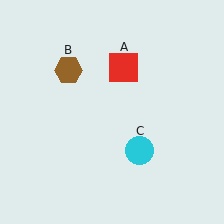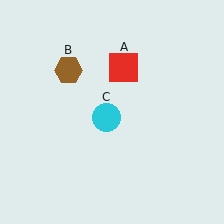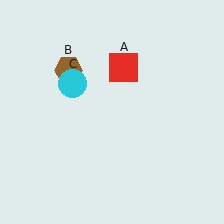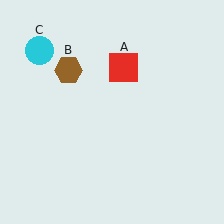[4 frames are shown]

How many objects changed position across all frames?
1 object changed position: cyan circle (object C).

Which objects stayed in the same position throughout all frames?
Red square (object A) and brown hexagon (object B) remained stationary.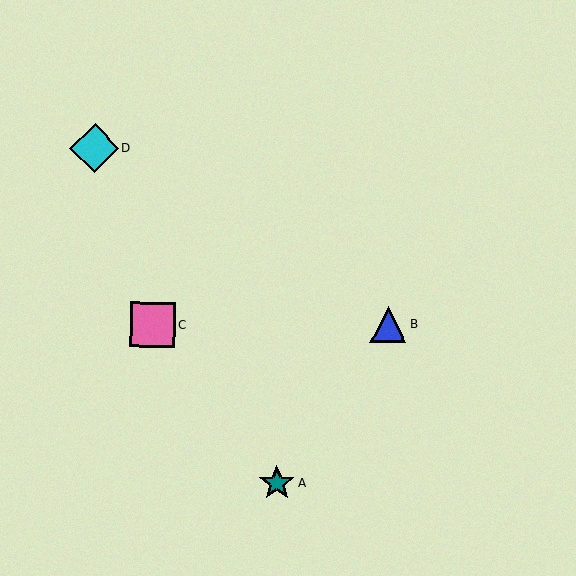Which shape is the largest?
The cyan diamond (labeled D) is the largest.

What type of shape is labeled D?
Shape D is a cyan diamond.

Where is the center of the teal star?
The center of the teal star is at (277, 483).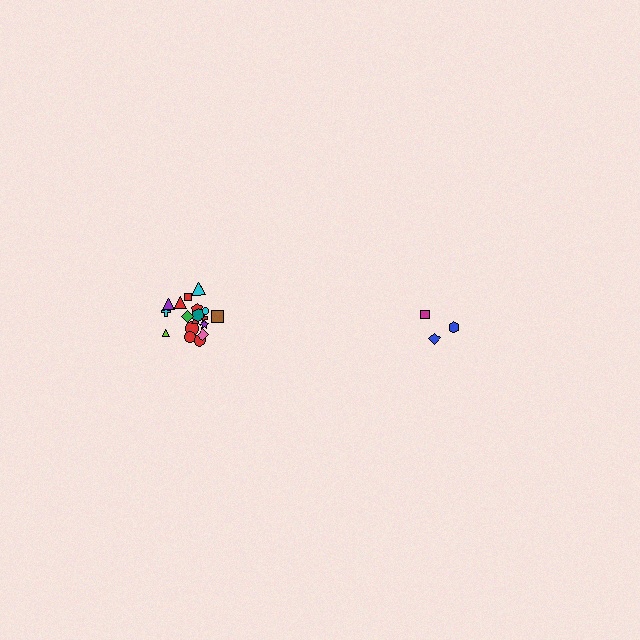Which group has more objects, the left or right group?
The left group.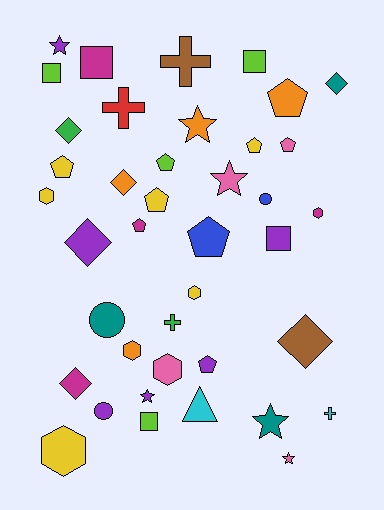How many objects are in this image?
There are 40 objects.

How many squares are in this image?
There are 5 squares.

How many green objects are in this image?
There are 2 green objects.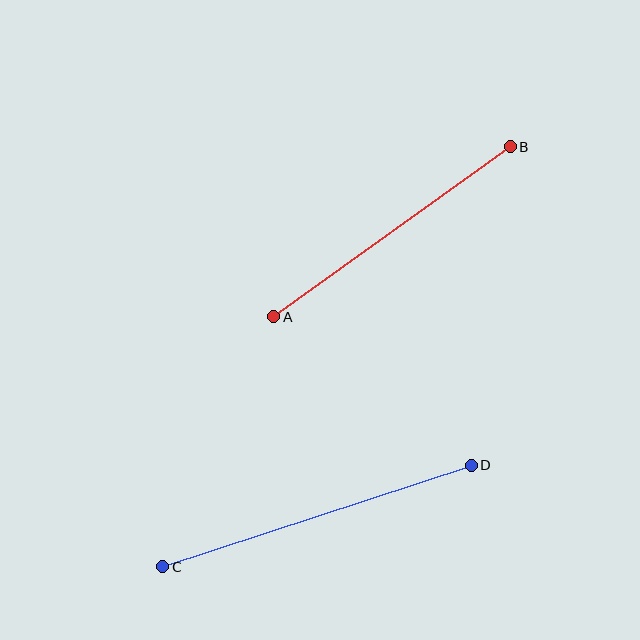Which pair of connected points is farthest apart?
Points C and D are farthest apart.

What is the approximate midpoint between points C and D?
The midpoint is at approximately (317, 516) pixels.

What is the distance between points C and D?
The distance is approximately 325 pixels.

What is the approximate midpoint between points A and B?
The midpoint is at approximately (392, 232) pixels.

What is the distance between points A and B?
The distance is approximately 291 pixels.